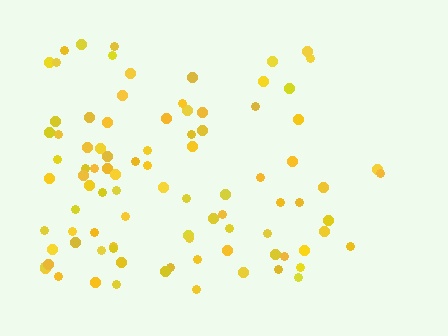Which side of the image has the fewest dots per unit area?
The right.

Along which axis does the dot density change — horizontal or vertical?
Horizontal.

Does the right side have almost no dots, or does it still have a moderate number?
Still a moderate number, just noticeably fewer than the left.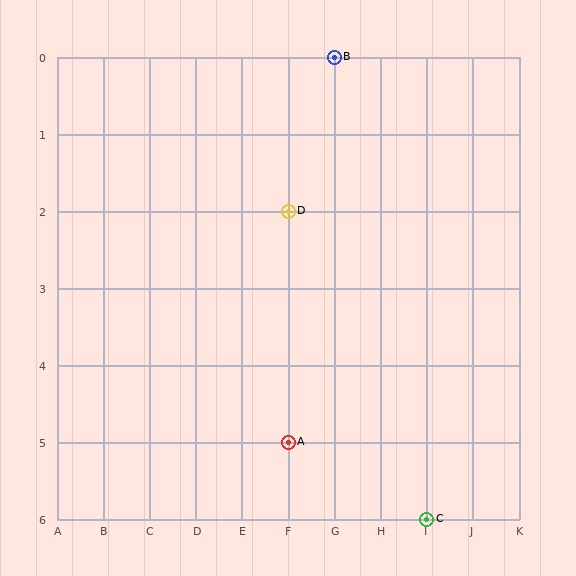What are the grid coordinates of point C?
Point C is at grid coordinates (I, 6).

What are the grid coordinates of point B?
Point B is at grid coordinates (G, 0).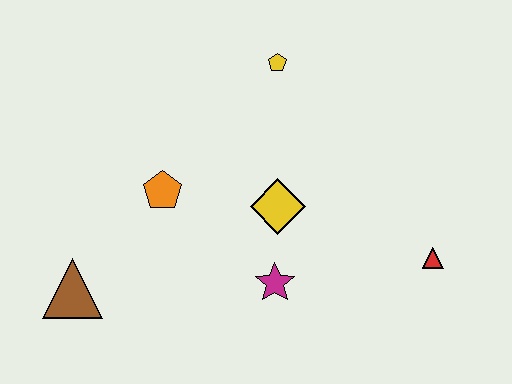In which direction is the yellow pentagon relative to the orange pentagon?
The yellow pentagon is above the orange pentagon.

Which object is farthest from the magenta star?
The yellow pentagon is farthest from the magenta star.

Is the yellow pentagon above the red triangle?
Yes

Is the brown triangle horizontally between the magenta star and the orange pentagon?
No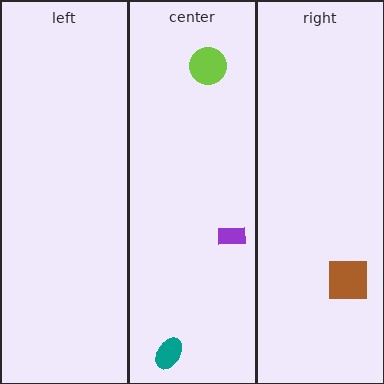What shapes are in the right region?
The brown square.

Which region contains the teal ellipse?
The center region.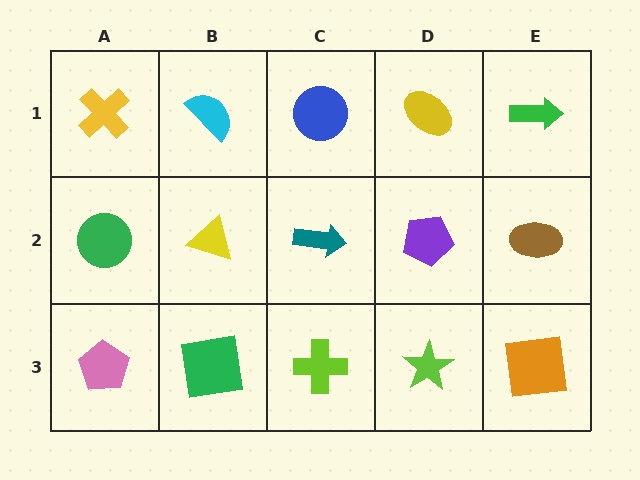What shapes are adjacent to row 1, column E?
A brown ellipse (row 2, column E), a yellow ellipse (row 1, column D).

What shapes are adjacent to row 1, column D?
A purple pentagon (row 2, column D), a blue circle (row 1, column C), a green arrow (row 1, column E).